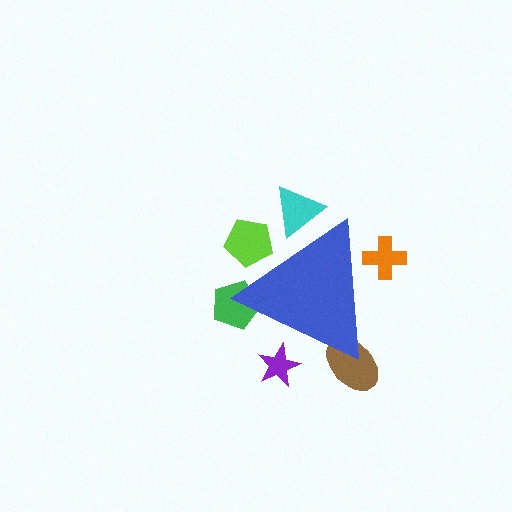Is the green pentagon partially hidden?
Yes, the green pentagon is partially hidden behind the blue triangle.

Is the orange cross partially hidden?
Yes, the orange cross is partially hidden behind the blue triangle.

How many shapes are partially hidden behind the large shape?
6 shapes are partially hidden.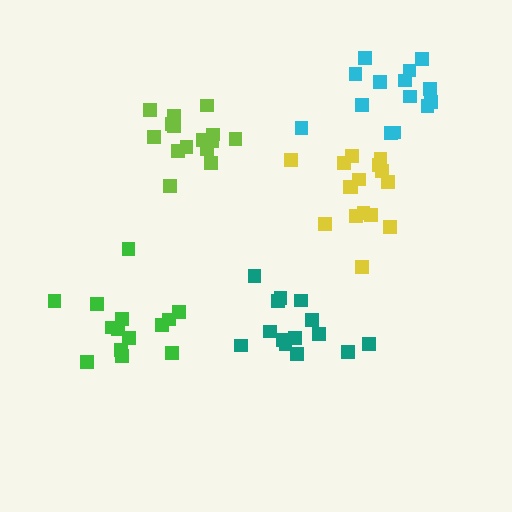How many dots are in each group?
Group 1: 15 dots, Group 2: 14 dots, Group 3: 14 dots, Group 4: 16 dots, Group 5: 14 dots (73 total).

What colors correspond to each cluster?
The clusters are colored: lime, teal, green, yellow, cyan.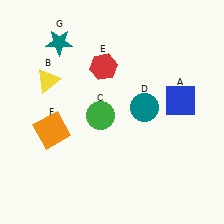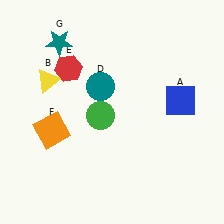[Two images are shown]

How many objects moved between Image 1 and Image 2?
2 objects moved between the two images.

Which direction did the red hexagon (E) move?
The red hexagon (E) moved left.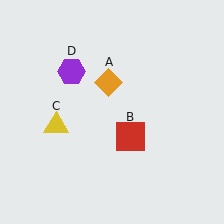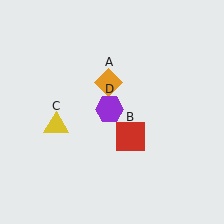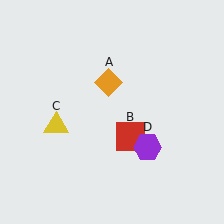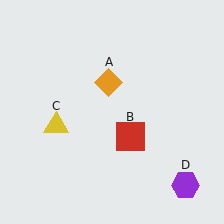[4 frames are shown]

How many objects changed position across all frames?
1 object changed position: purple hexagon (object D).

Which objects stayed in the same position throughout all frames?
Orange diamond (object A) and red square (object B) and yellow triangle (object C) remained stationary.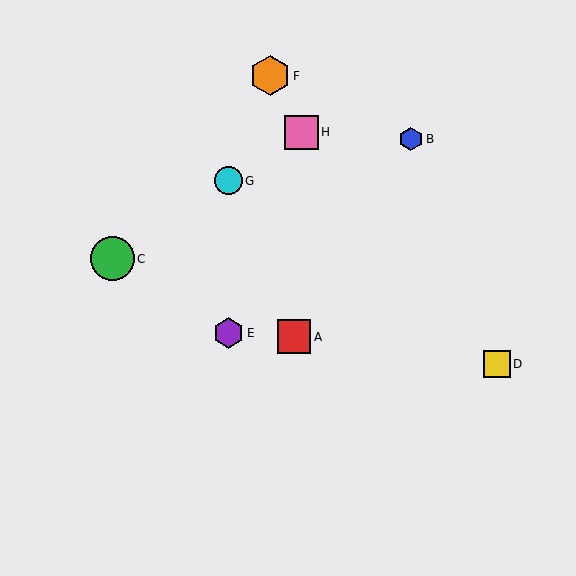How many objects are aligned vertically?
2 objects (E, G) are aligned vertically.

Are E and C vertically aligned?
No, E is at x≈229 and C is at x≈112.